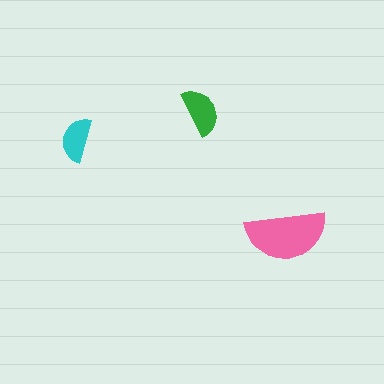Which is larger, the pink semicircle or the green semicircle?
The pink one.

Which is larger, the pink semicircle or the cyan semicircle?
The pink one.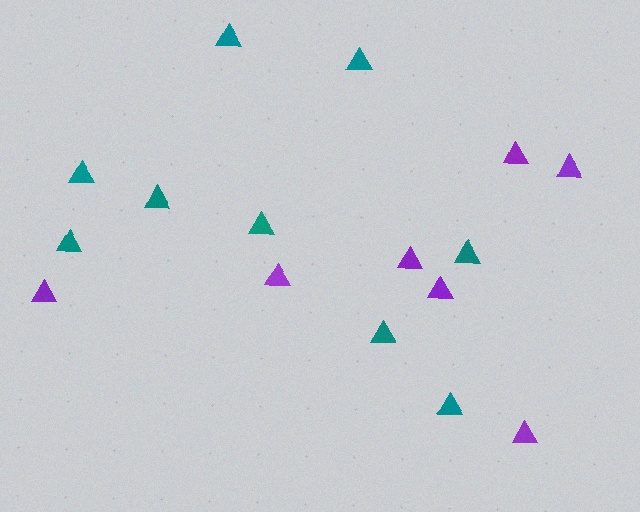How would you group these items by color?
There are 2 groups: one group of teal triangles (9) and one group of purple triangles (7).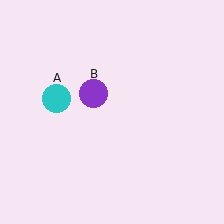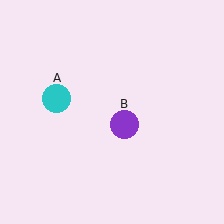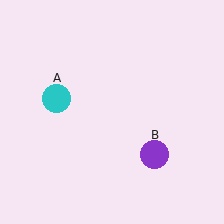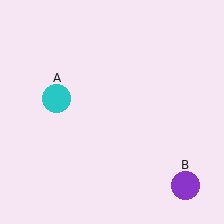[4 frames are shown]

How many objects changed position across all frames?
1 object changed position: purple circle (object B).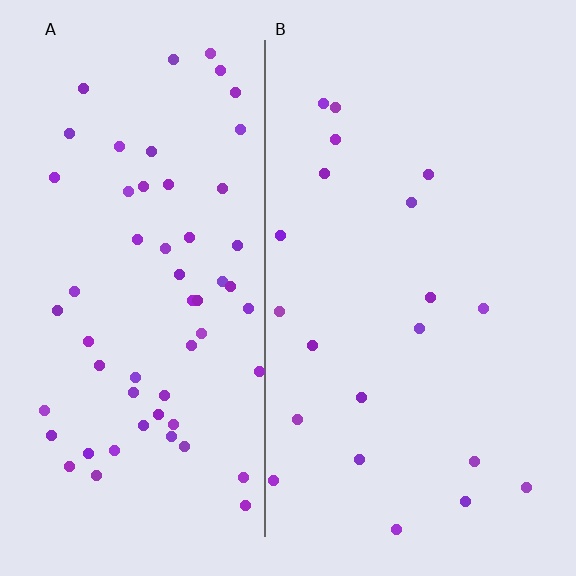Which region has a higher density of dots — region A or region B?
A (the left).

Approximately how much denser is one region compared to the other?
Approximately 2.8× — region A over region B.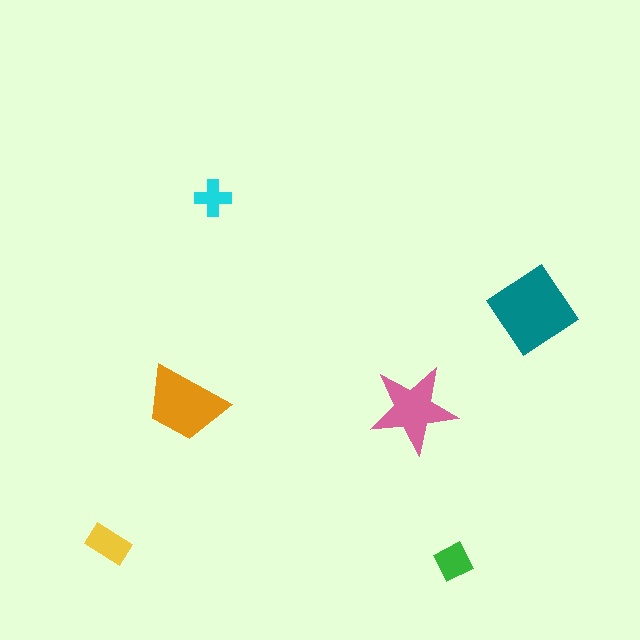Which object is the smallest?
The cyan cross.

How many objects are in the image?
There are 6 objects in the image.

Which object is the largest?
The teal diamond.